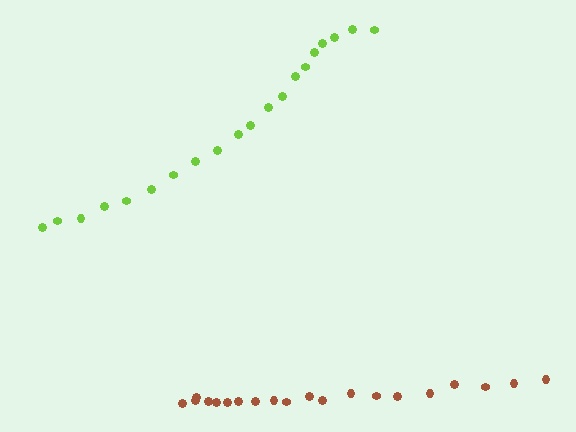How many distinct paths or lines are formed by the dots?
There are 2 distinct paths.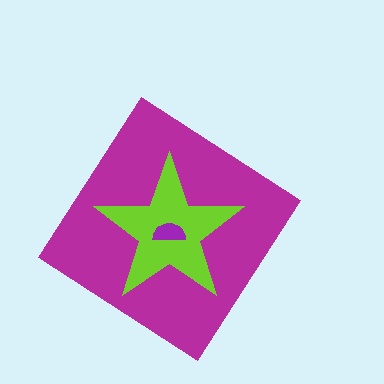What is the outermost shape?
The magenta diamond.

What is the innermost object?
The purple semicircle.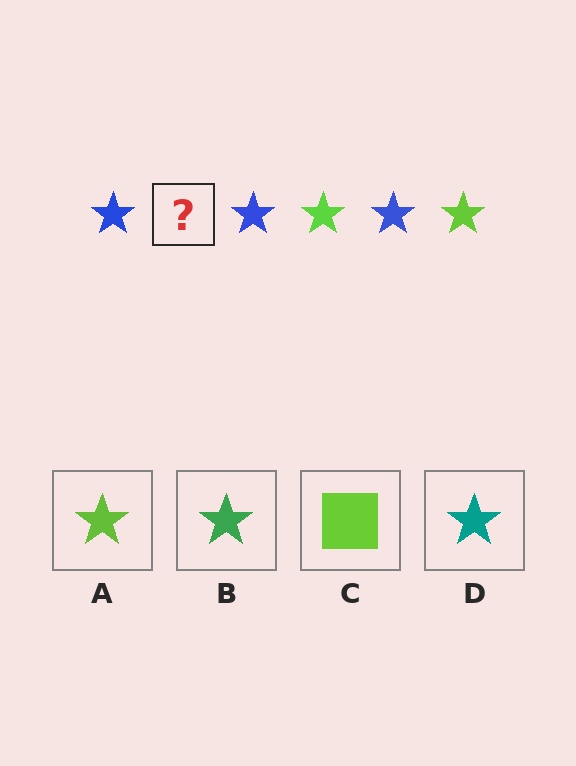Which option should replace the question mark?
Option A.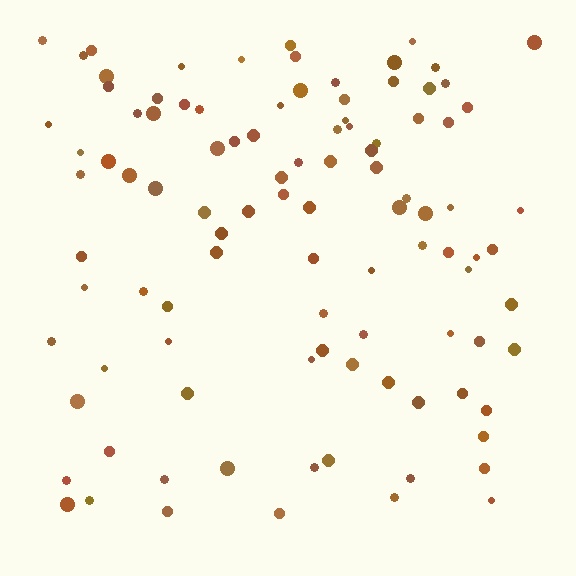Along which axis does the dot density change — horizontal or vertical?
Vertical.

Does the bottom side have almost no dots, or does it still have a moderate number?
Still a moderate number, just noticeably fewer than the top.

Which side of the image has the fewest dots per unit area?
The bottom.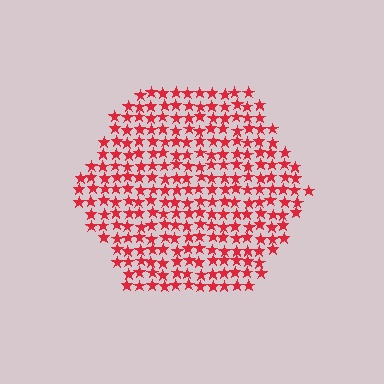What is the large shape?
The large shape is a hexagon.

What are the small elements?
The small elements are stars.